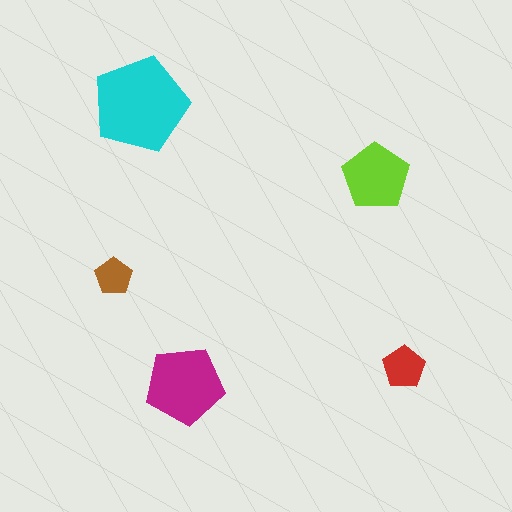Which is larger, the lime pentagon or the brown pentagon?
The lime one.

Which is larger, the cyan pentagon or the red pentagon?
The cyan one.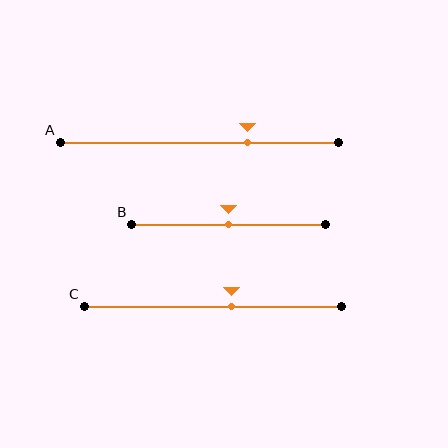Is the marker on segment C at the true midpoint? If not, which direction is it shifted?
No, the marker on segment C is shifted to the right by about 7% of the segment length.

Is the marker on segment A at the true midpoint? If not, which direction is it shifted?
No, the marker on segment A is shifted to the right by about 17% of the segment length.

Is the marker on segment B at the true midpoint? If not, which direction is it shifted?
Yes, the marker on segment B is at the true midpoint.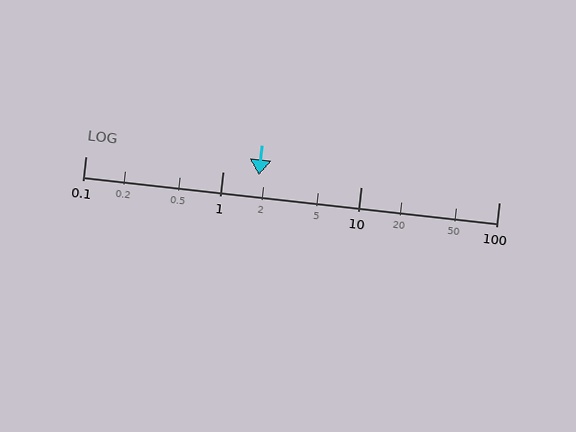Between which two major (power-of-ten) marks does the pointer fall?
The pointer is between 1 and 10.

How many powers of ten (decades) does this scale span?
The scale spans 3 decades, from 0.1 to 100.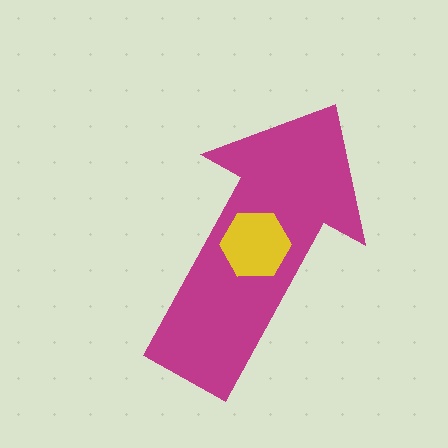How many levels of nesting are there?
2.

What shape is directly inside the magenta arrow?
The yellow hexagon.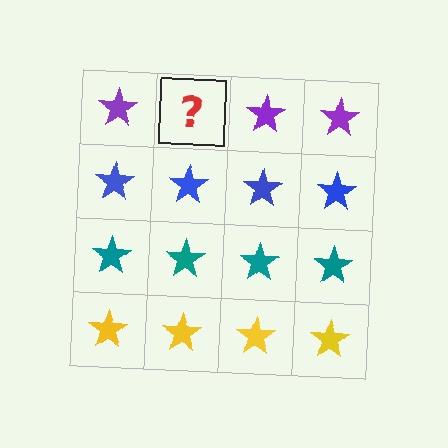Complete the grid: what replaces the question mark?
The question mark should be replaced with a purple star.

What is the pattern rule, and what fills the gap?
The rule is that each row has a consistent color. The gap should be filled with a purple star.